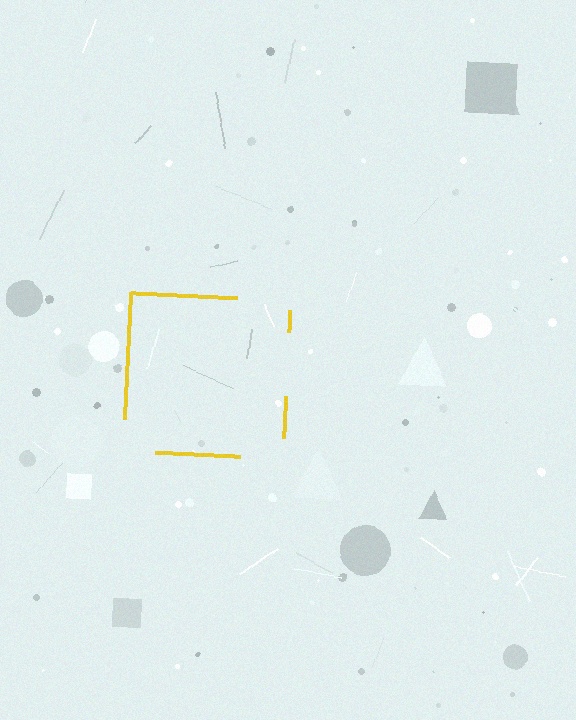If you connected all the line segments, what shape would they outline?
They would outline a square.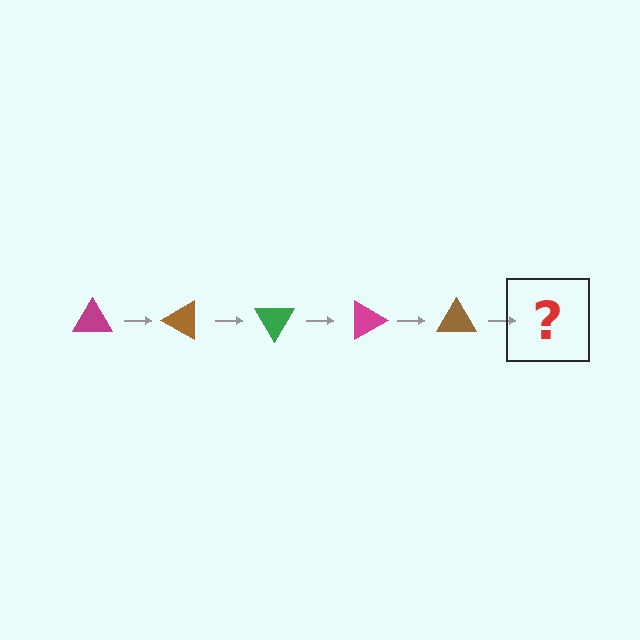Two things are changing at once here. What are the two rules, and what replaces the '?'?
The two rules are that it rotates 30 degrees each step and the color cycles through magenta, brown, and green. The '?' should be a green triangle, rotated 150 degrees from the start.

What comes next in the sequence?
The next element should be a green triangle, rotated 150 degrees from the start.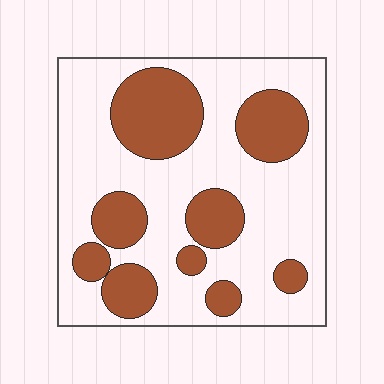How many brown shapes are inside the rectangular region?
9.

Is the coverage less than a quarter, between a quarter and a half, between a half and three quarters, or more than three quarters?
Between a quarter and a half.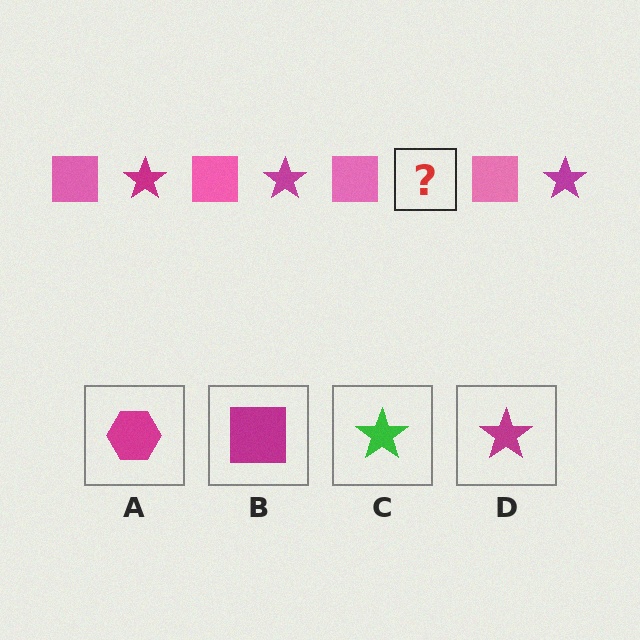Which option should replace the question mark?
Option D.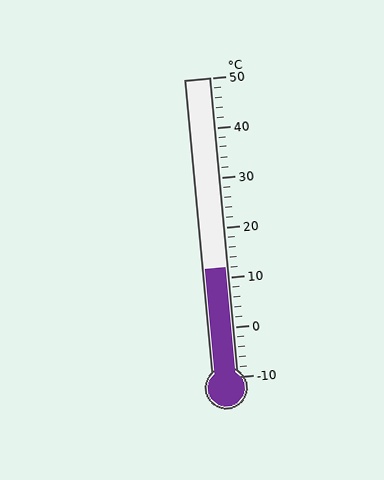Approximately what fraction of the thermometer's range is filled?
The thermometer is filled to approximately 35% of its range.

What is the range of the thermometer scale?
The thermometer scale ranges from -10°C to 50°C.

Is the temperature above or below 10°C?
The temperature is above 10°C.